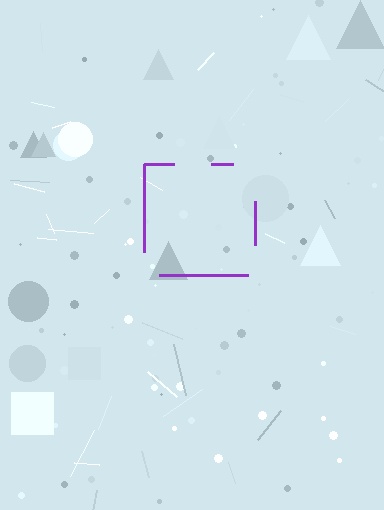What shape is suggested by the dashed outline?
The dashed outline suggests a square.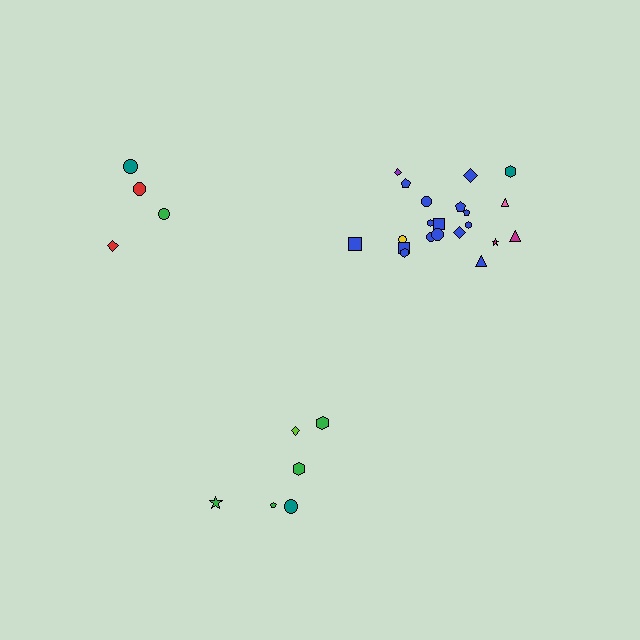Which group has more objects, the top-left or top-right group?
The top-right group.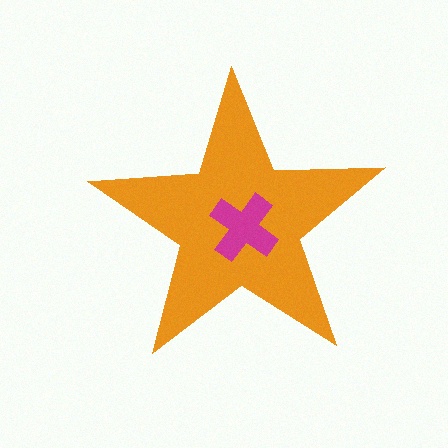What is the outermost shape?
The orange star.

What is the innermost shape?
The magenta cross.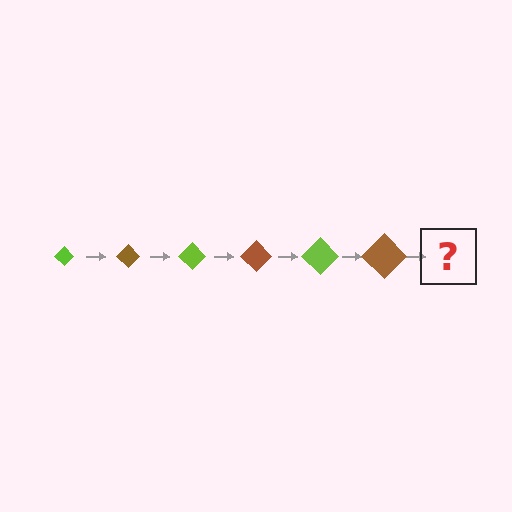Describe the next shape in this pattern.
It should be a lime diamond, larger than the previous one.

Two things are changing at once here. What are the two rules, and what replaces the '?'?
The two rules are that the diamond grows larger each step and the color cycles through lime and brown. The '?' should be a lime diamond, larger than the previous one.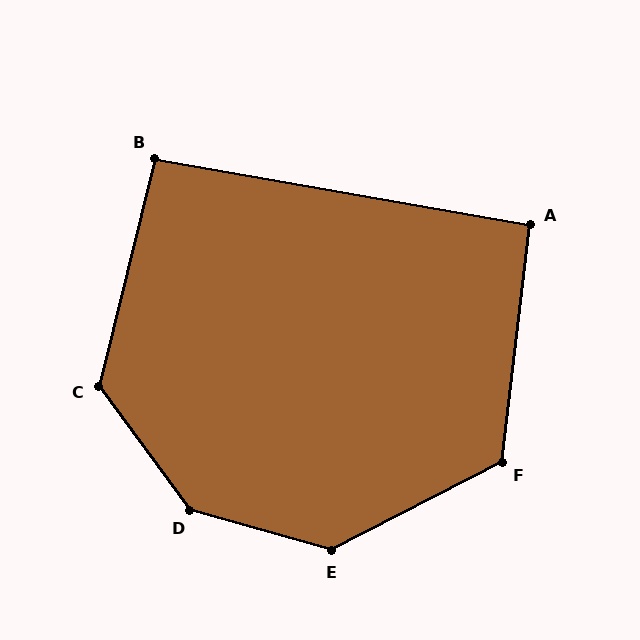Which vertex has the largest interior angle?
D, at approximately 142 degrees.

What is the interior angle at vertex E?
Approximately 137 degrees (obtuse).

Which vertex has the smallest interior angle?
A, at approximately 93 degrees.